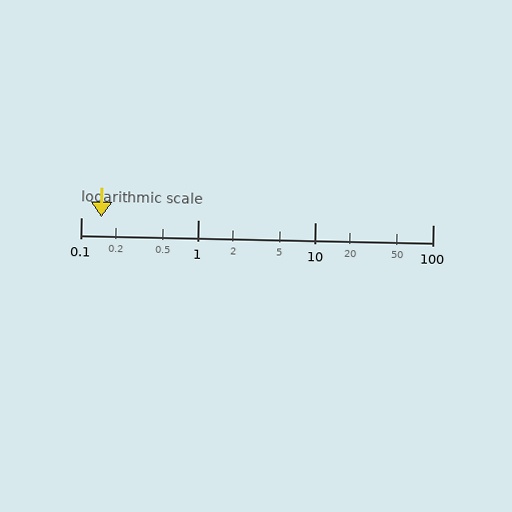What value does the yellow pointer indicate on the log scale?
The pointer indicates approximately 0.15.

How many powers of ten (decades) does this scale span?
The scale spans 3 decades, from 0.1 to 100.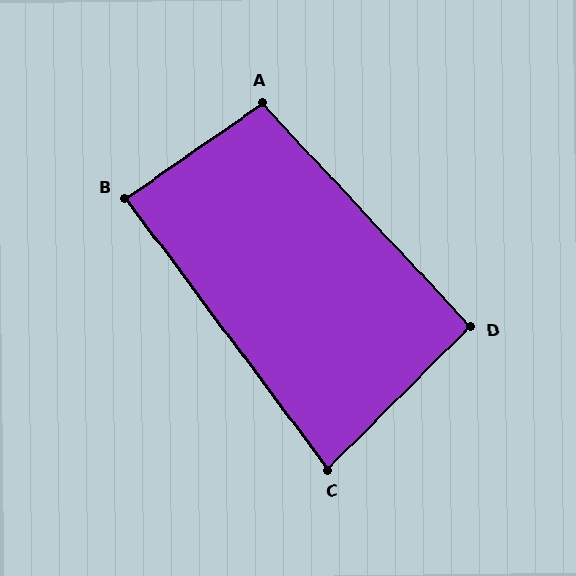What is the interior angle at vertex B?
Approximately 88 degrees (approximately right).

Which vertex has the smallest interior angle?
C, at approximately 82 degrees.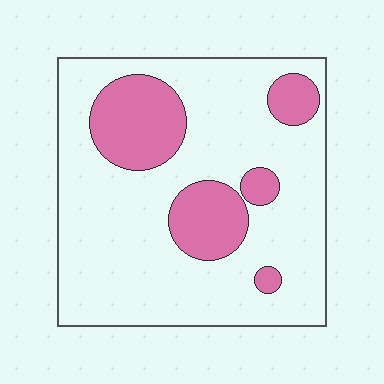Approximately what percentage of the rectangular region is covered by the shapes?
Approximately 25%.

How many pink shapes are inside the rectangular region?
5.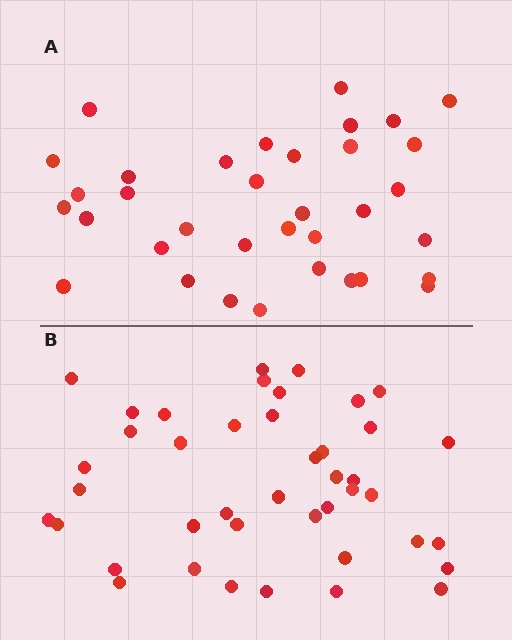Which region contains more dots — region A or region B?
Region B (the bottom region) has more dots.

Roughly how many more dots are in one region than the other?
Region B has roughly 8 or so more dots than region A.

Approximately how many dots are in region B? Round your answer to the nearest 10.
About 40 dots. (The exact count is 42, which rounds to 40.)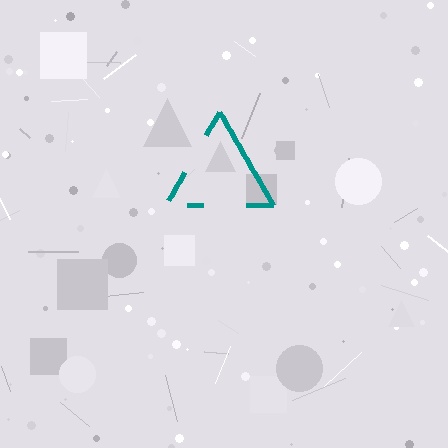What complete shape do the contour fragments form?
The contour fragments form a triangle.